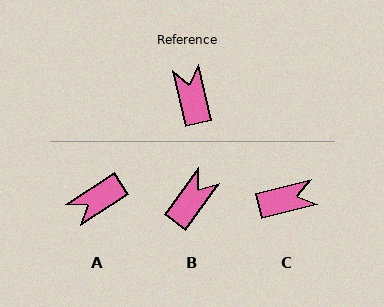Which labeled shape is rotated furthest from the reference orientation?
A, about 111 degrees away.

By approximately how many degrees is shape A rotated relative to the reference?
Approximately 111 degrees counter-clockwise.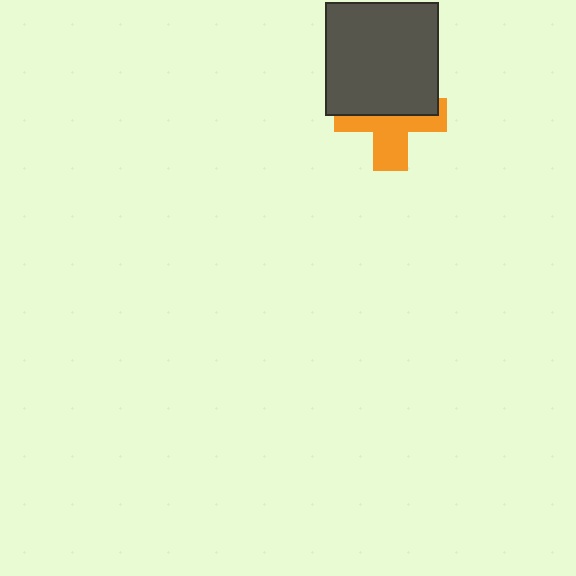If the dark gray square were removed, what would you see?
You would see the complete orange cross.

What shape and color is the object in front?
The object in front is a dark gray square.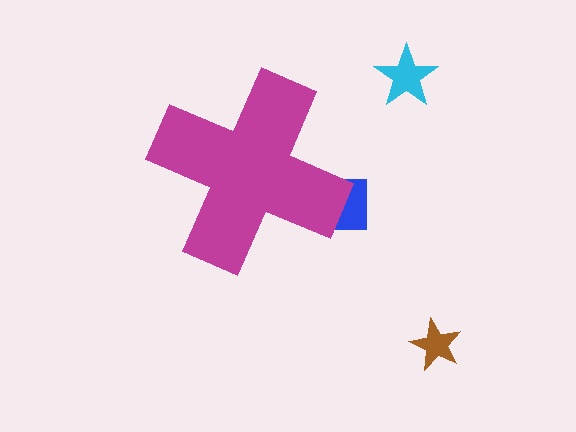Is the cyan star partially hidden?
No, the cyan star is fully visible.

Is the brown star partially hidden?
No, the brown star is fully visible.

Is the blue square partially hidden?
Yes, the blue square is partially hidden behind the magenta cross.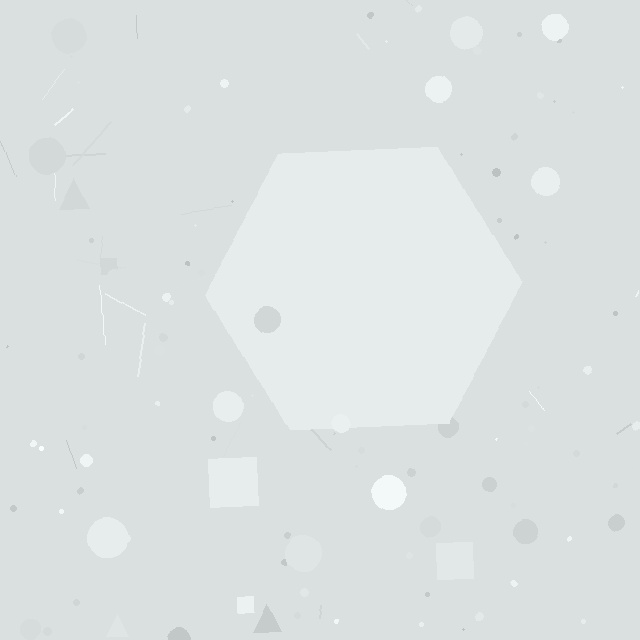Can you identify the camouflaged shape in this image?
The camouflaged shape is a hexagon.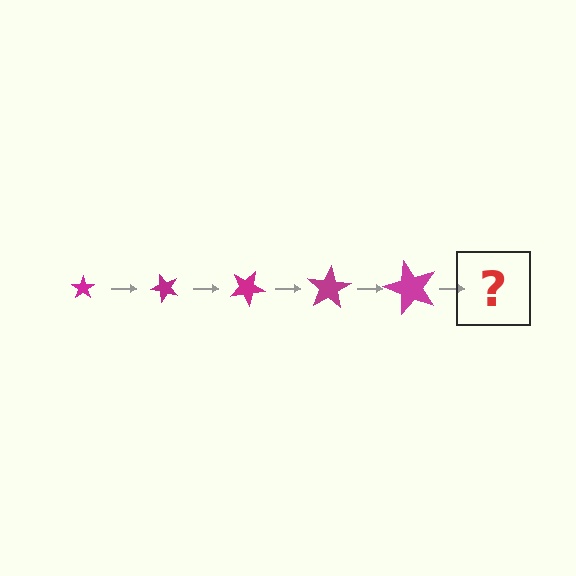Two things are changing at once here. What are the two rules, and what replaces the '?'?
The two rules are that the star grows larger each step and it rotates 50 degrees each step. The '?' should be a star, larger than the previous one and rotated 250 degrees from the start.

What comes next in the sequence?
The next element should be a star, larger than the previous one and rotated 250 degrees from the start.